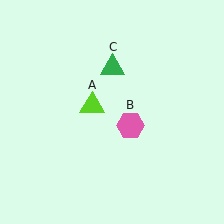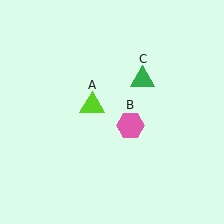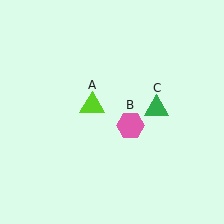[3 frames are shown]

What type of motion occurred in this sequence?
The green triangle (object C) rotated clockwise around the center of the scene.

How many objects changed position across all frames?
1 object changed position: green triangle (object C).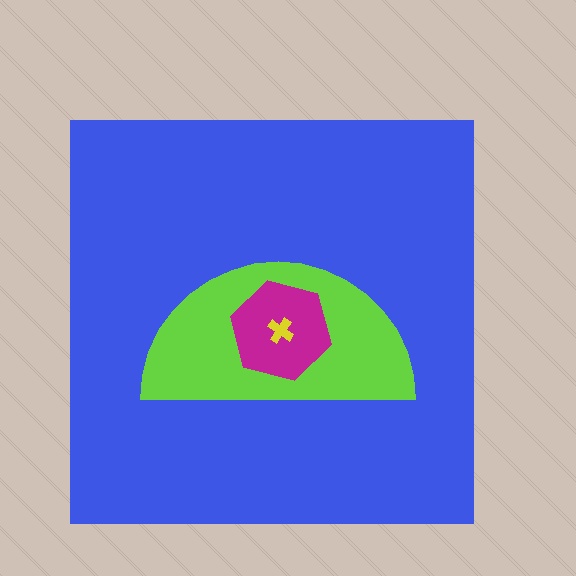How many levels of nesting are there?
4.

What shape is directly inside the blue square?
The lime semicircle.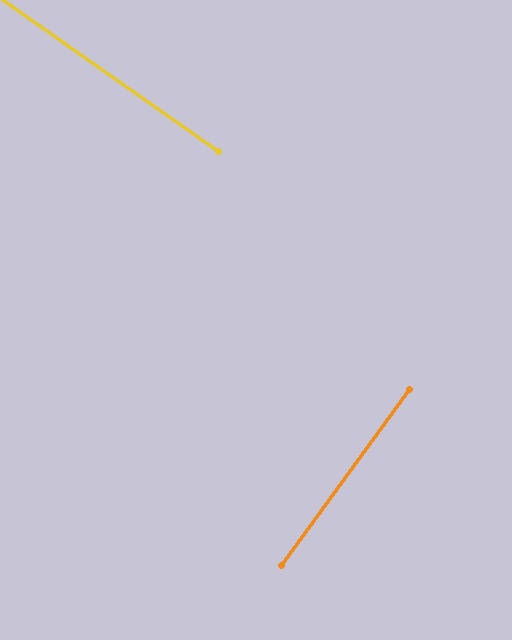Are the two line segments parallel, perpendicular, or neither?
Perpendicular — they meet at approximately 89°.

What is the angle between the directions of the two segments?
Approximately 89 degrees.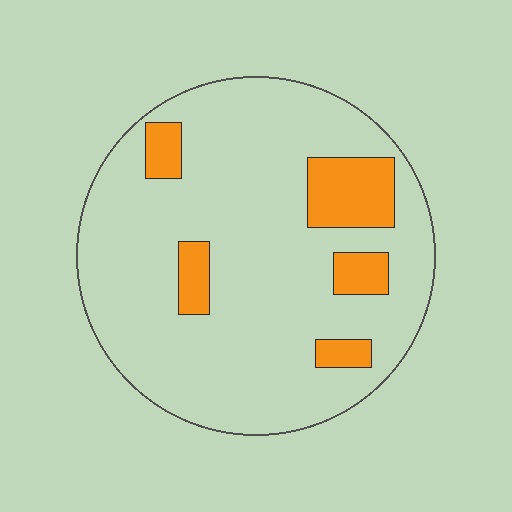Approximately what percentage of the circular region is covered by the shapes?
Approximately 15%.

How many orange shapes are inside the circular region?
5.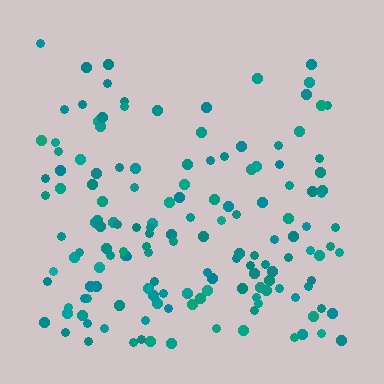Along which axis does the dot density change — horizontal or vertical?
Vertical.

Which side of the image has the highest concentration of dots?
The bottom.